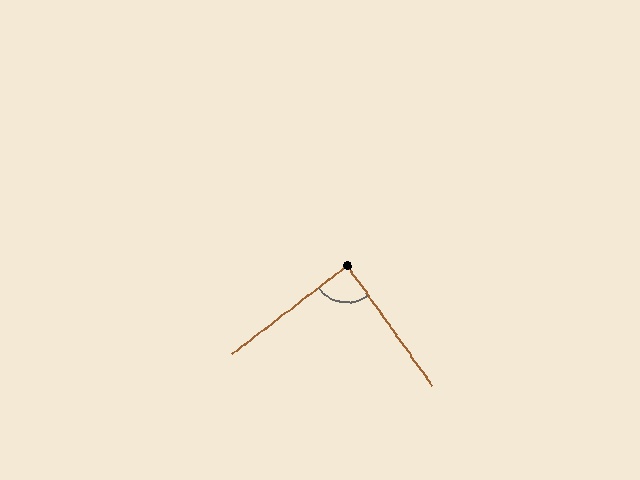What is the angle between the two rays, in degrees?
Approximately 88 degrees.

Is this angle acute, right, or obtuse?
It is approximately a right angle.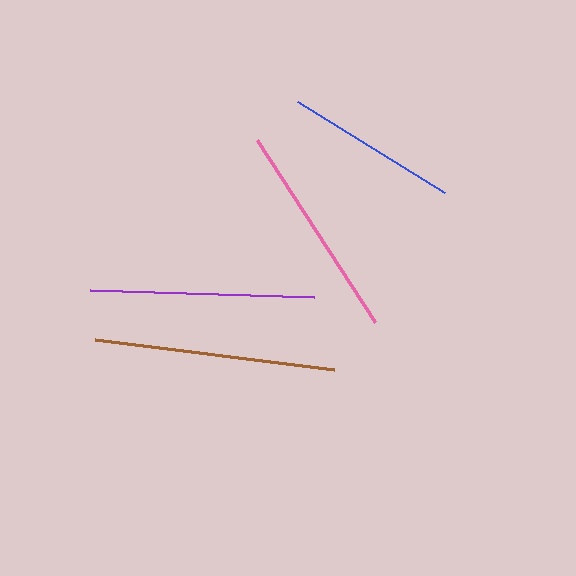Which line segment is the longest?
The brown line is the longest at approximately 241 pixels.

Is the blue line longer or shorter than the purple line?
The purple line is longer than the blue line.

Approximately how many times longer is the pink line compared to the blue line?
The pink line is approximately 1.3 times the length of the blue line.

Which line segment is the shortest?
The blue line is the shortest at approximately 172 pixels.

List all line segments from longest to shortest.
From longest to shortest: brown, purple, pink, blue.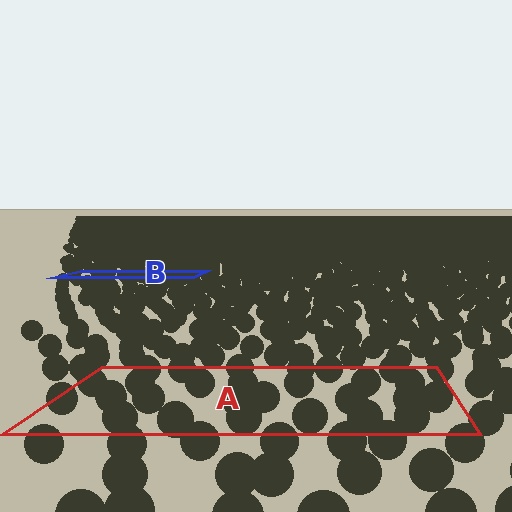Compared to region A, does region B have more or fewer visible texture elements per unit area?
Region B has more texture elements per unit area — they are packed more densely because it is farther away.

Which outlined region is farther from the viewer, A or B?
Region B is farther from the viewer — the texture elements inside it appear smaller and more densely packed.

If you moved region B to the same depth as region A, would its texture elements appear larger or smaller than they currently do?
They would appear larger. At a closer depth, the same texture elements are projected at a bigger on-screen size.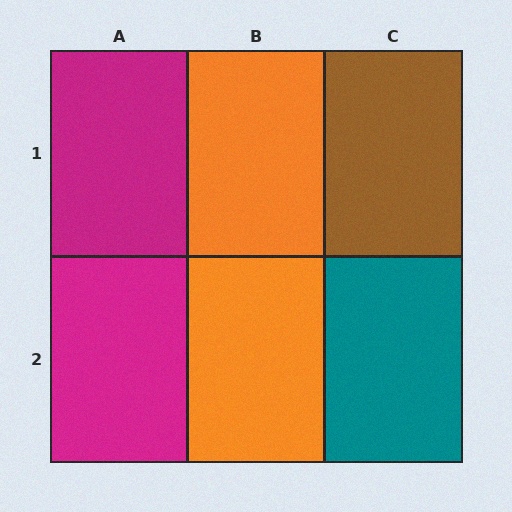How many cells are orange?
2 cells are orange.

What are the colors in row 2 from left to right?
Magenta, orange, teal.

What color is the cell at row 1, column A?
Magenta.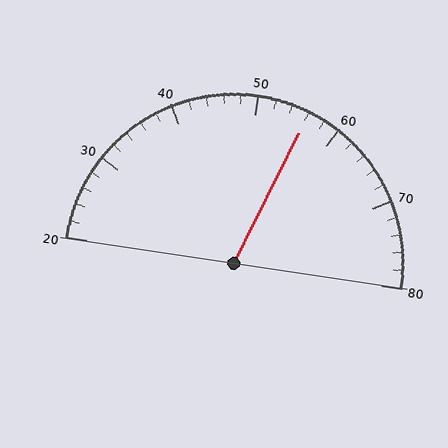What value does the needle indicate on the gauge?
The needle indicates approximately 56.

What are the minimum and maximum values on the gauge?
The gauge ranges from 20 to 80.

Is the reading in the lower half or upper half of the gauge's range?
The reading is in the upper half of the range (20 to 80).